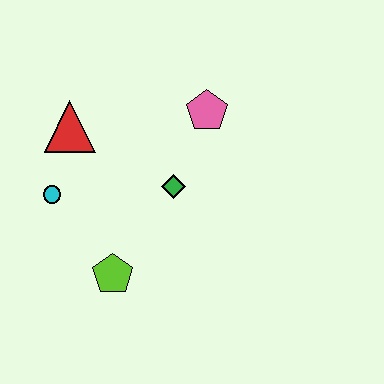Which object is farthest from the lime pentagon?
The pink pentagon is farthest from the lime pentagon.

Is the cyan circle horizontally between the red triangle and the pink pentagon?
No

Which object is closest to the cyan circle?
The red triangle is closest to the cyan circle.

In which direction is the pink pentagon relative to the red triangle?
The pink pentagon is to the right of the red triangle.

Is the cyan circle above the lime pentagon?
Yes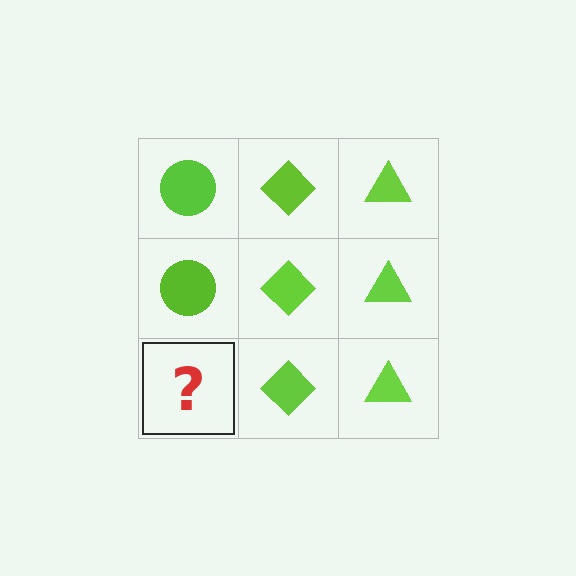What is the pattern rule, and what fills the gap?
The rule is that each column has a consistent shape. The gap should be filled with a lime circle.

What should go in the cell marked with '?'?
The missing cell should contain a lime circle.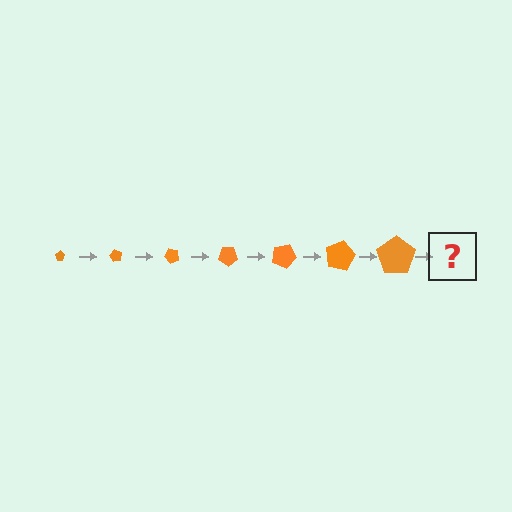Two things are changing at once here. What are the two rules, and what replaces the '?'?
The two rules are that the pentagon grows larger each step and it rotates 60 degrees each step. The '?' should be a pentagon, larger than the previous one and rotated 420 degrees from the start.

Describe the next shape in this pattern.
It should be a pentagon, larger than the previous one and rotated 420 degrees from the start.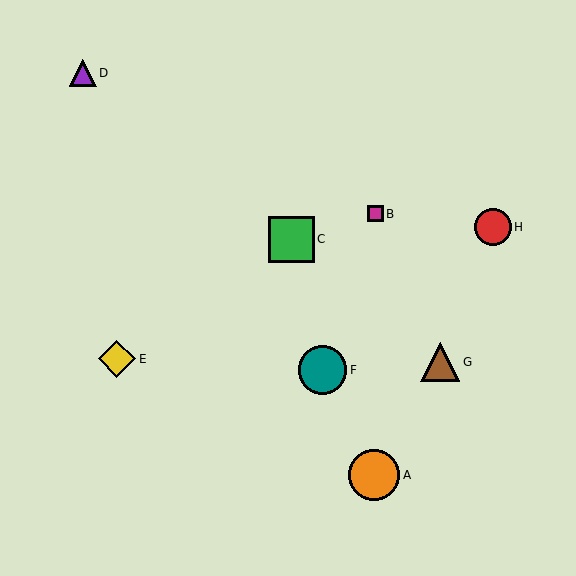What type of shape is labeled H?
Shape H is a red circle.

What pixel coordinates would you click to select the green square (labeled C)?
Click at (291, 239) to select the green square C.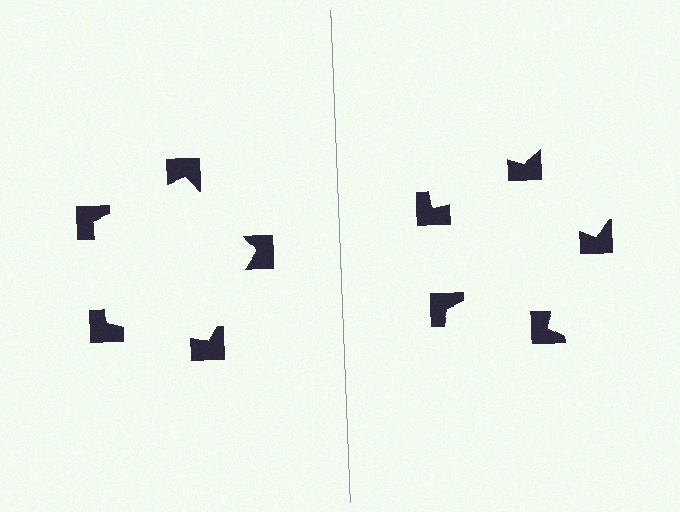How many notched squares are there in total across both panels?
10 — 5 on each side.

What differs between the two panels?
The notched squares are positioned identically on both sides; only the wedge orientations differ. On the left they align to a pentagon; on the right they are misaligned.